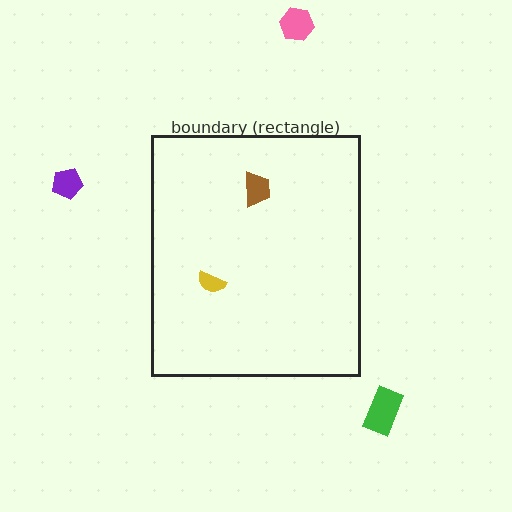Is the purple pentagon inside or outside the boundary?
Outside.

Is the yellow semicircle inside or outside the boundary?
Inside.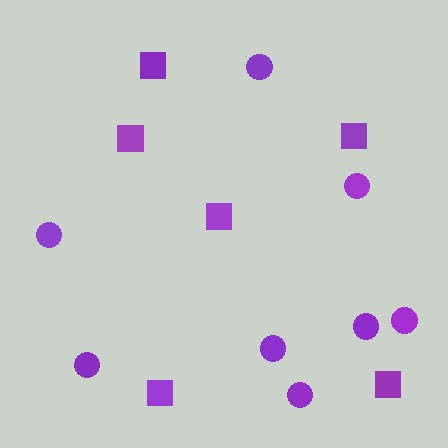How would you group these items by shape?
There are 2 groups: one group of circles (8) and one group of squares (6).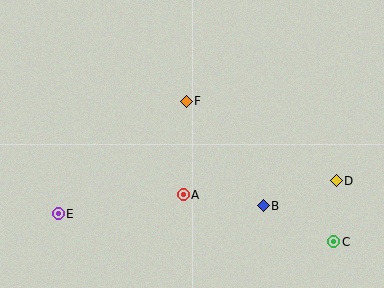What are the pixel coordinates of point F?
Point F is at (186, 101).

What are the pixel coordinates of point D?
Point D is at (336, 181).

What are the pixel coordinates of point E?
Point E is at (58, 214).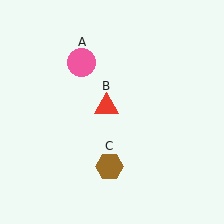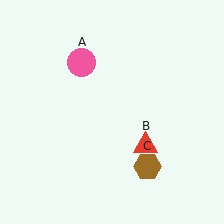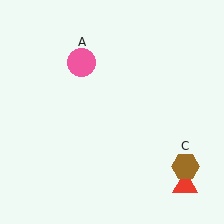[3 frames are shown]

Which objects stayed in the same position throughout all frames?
Pink circle (object A) remained stationary.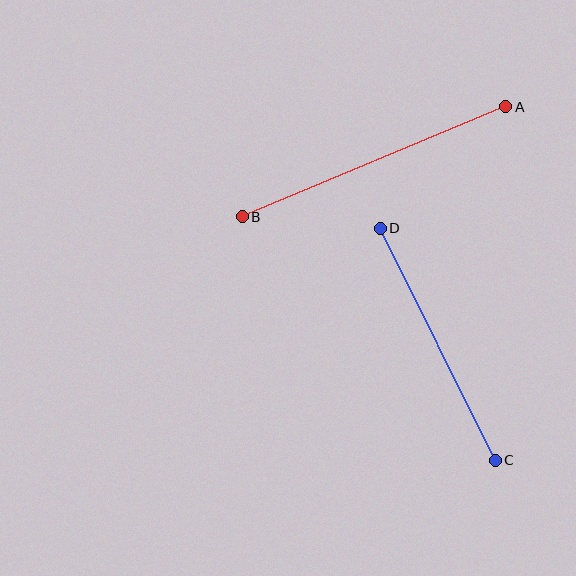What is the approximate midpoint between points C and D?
The midpoint is at approximately (438, 344) pixels.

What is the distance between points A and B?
The distance is approximately 285 pixels.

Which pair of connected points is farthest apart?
Points A and B are farthest apart.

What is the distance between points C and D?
The distance is approximately 259 pixels.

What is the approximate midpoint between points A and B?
The midpoint is at approximately (374, 162) pixels.